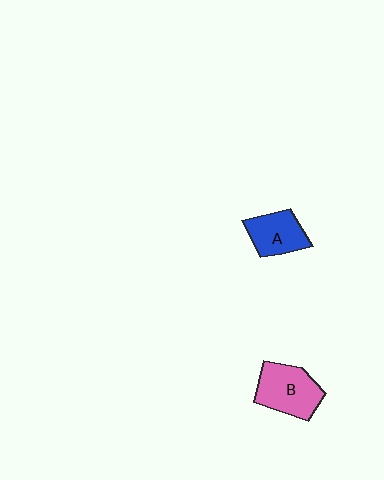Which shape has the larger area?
Shape B (pink).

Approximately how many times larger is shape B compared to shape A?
Approximately 1.3 times.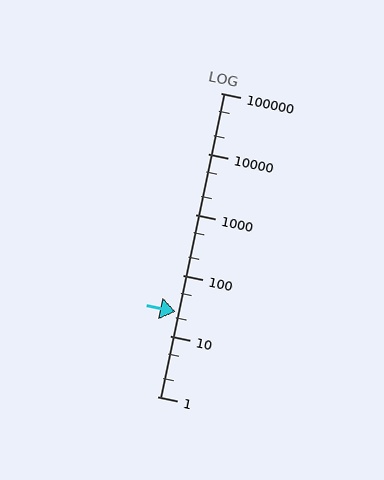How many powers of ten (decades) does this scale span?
The scale spans 5 decades, from 1 to 100000.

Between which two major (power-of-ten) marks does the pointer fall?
The pointer is between 10 and 100.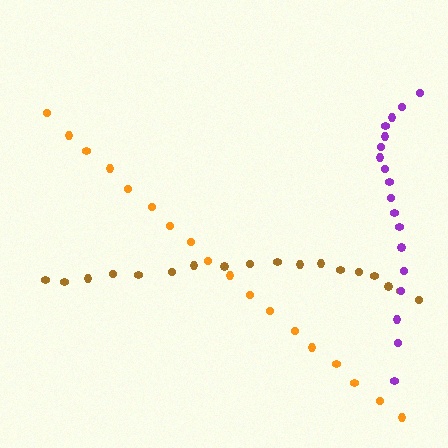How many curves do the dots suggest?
There are 3 distinct paths.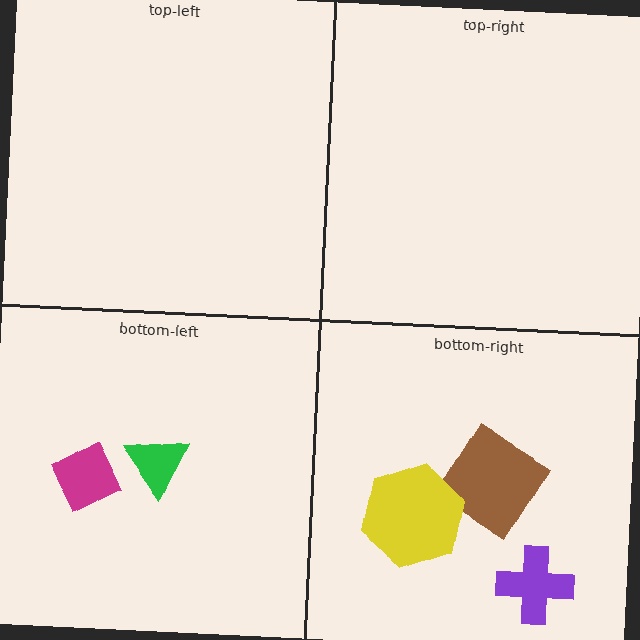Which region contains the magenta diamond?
The bottom-left region.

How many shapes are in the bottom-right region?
3.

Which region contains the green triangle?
The bottom-left region.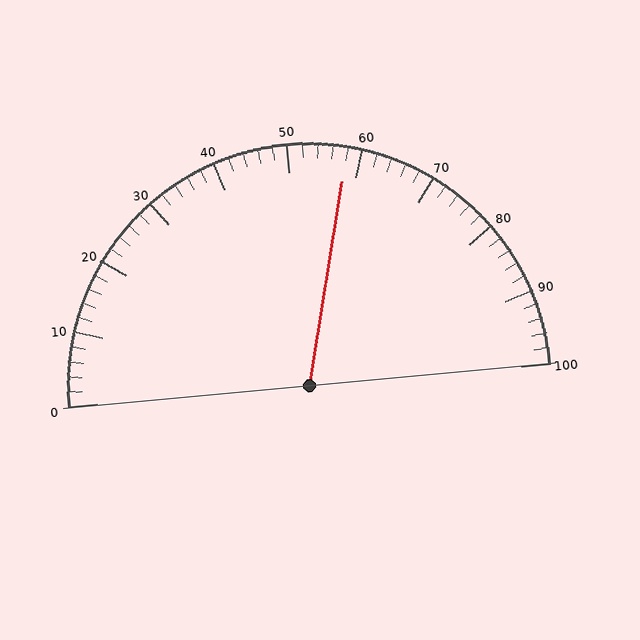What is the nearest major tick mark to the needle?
The nearest major tick mark is 60.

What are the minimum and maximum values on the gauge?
The gauge ranges from 0 to 100.